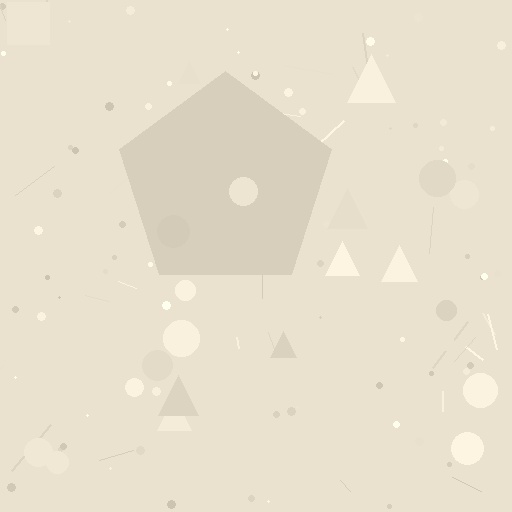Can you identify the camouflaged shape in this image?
The camouflaged shape is a pentagon.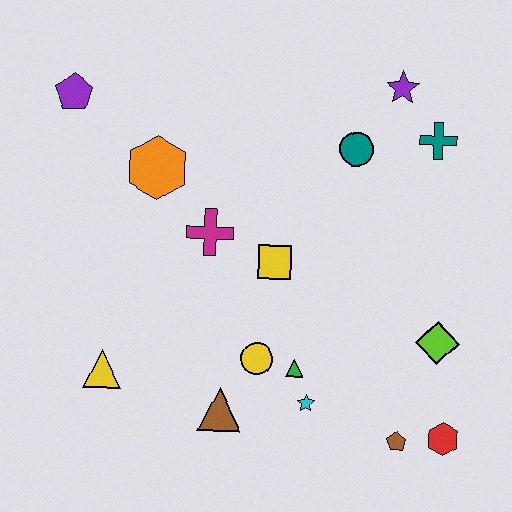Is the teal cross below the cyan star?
No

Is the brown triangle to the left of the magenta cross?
No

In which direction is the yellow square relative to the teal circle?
The yellow square is below the teal circle.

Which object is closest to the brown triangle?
The yellow circle is closest to the brown triangle.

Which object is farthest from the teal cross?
The yellow triangle is farthest from the teal cross.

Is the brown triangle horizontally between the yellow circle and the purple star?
No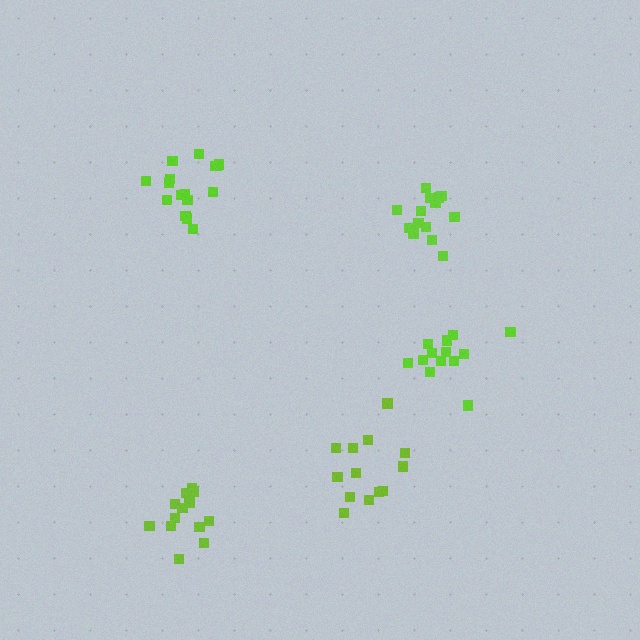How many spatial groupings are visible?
There are 5 spatial groupings.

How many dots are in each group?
Group 1: 13 dots, Group 2: 13 dots, Group 3: 16 dots, Group 4: 14 dots, Group 5: 13 dots (69 total).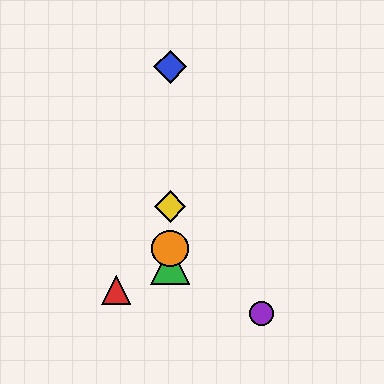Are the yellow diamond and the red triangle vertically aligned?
No, the yellow diamond is at x≈170 and the red triangle is at x≈116.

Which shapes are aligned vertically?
The blue diamond, the green triangle, the yellow diamond, the orange circle are aligned vertically.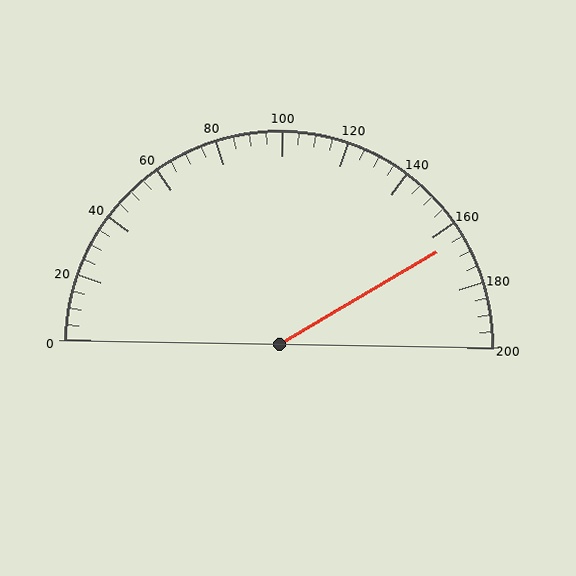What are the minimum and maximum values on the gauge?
The gauge ranges from 0 to 200.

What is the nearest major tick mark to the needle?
The nearest major tick mark is 160.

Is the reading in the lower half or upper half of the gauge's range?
The reading is in the upper half of the range (0 to 200).